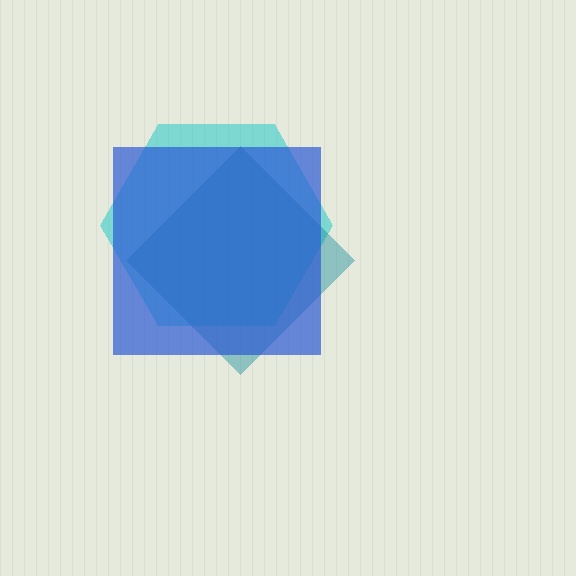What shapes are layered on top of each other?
The layered shapes are: a cyan hexagon, a teal diamond, a blue square.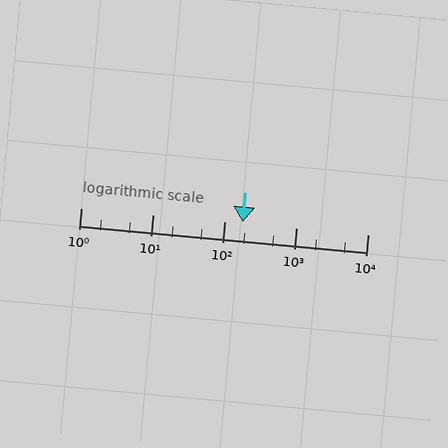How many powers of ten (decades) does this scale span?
The scale spans 4 decades, from 1 to 10000.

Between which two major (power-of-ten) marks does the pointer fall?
The pointer is between 100 and 1000.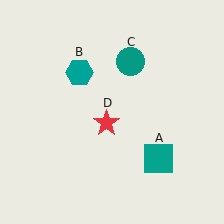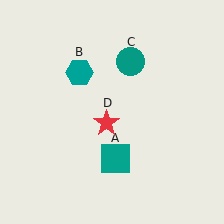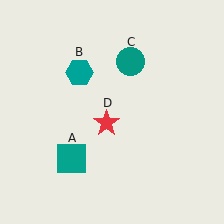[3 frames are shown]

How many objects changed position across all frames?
1 object changed position: teal square (object A).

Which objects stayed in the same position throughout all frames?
Teal hexagon (object B) and teal circle (object C) and red star (object D) remained stationary.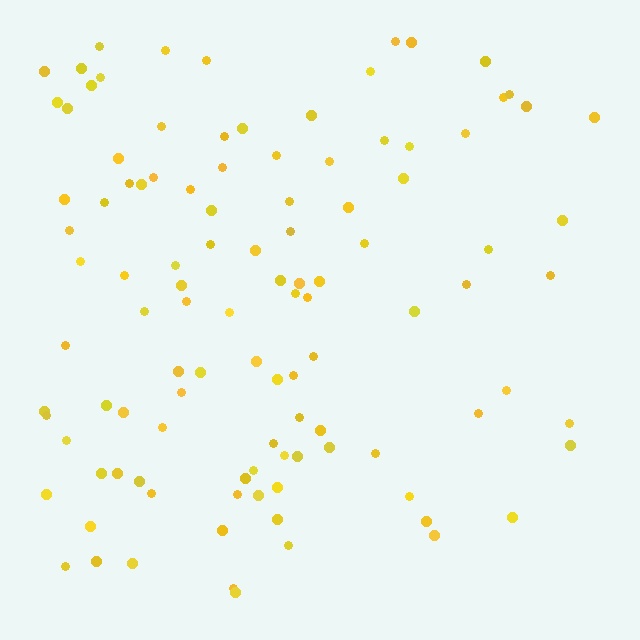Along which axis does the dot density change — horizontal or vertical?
Horizontal.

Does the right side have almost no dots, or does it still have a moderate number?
Still a moderate number, just noticeably fewer than the left.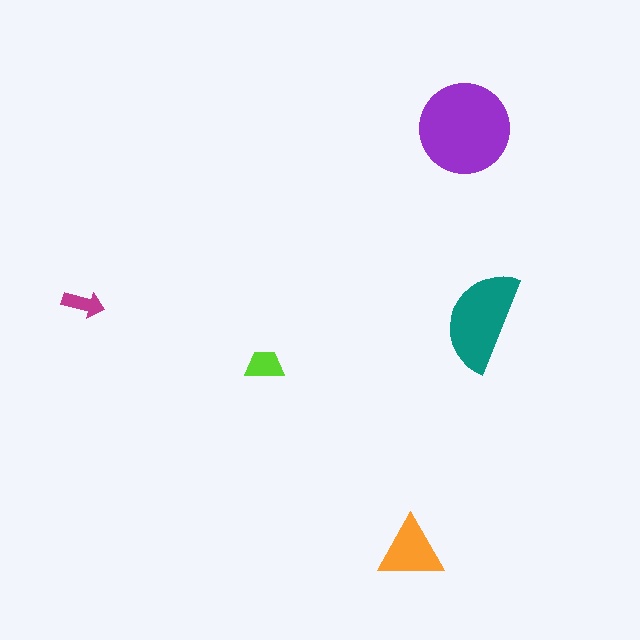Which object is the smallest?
The magenta arrow.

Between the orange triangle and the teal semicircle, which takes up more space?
The teal semicircle.